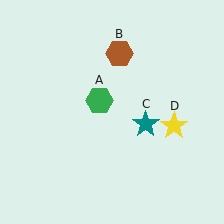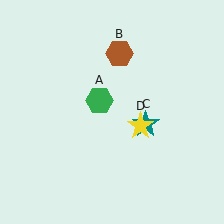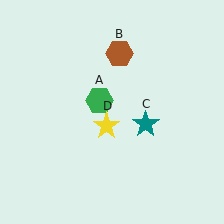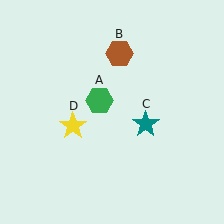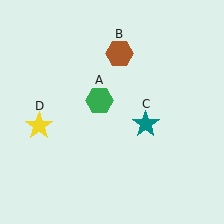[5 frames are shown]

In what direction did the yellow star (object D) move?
The yellow star (object D) moved left.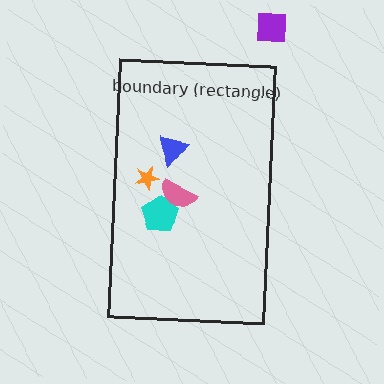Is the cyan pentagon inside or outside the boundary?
Inside.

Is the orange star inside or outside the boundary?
Inside.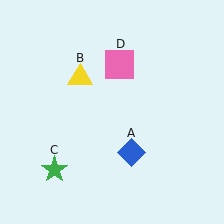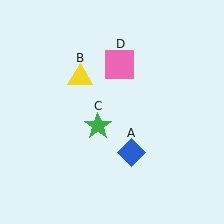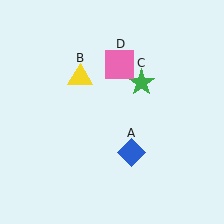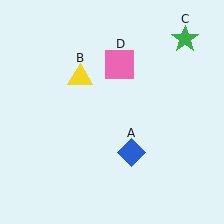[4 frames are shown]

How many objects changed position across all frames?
1 object changed position: green star (object C).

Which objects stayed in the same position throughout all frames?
Blue diamond (object A) and yellow triangle (object B) and pink square (object D) remained stationary.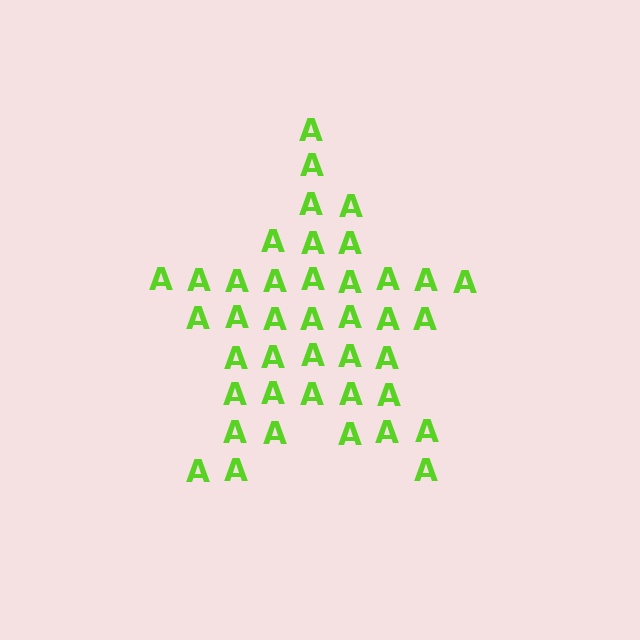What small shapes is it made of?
It is made of small letter A's.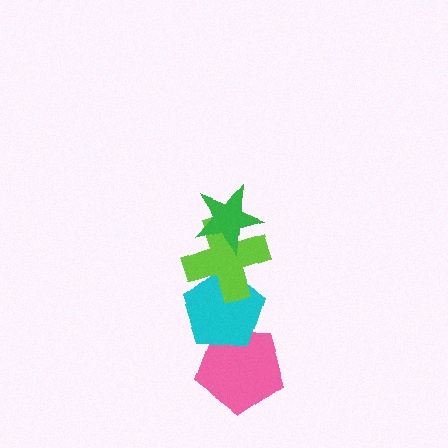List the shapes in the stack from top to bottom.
From top to bottom: the green star, the lime cross, the cyan pentagon, the pink pentagon.